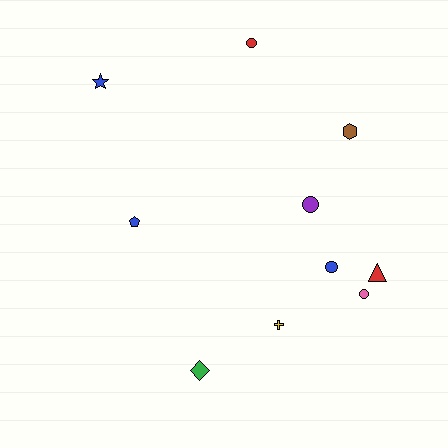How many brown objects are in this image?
There is 1 brown object.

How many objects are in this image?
There are 10 objects.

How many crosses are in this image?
There is 1 cross.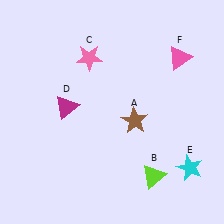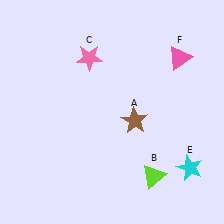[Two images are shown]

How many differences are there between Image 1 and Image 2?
There is 1 difference between the two images.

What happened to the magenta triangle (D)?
The magenta triangle (D) was removed in Image 2. It was in the top-left area of Image 1.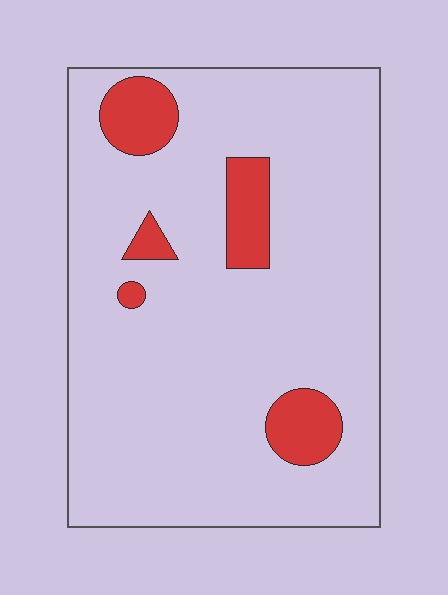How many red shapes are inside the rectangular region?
5.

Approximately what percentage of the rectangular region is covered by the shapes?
Approximately 10%.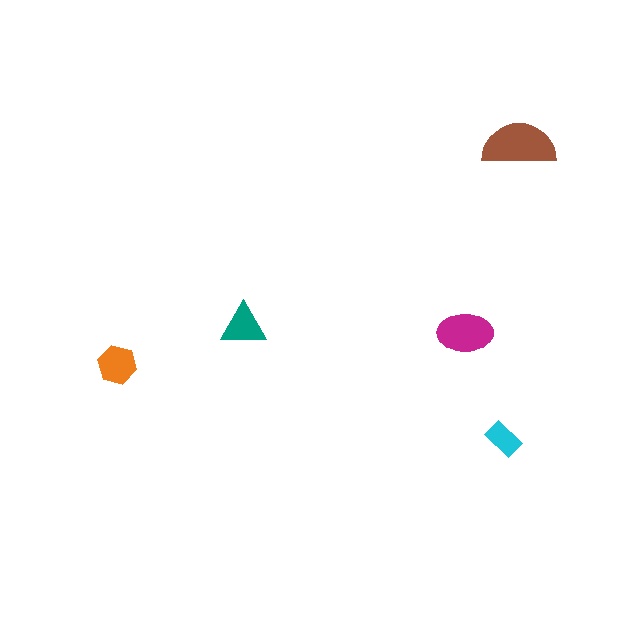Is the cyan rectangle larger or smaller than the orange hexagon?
Smaller.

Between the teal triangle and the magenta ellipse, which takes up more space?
The magenta ellipse.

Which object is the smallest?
The cyan rectangle.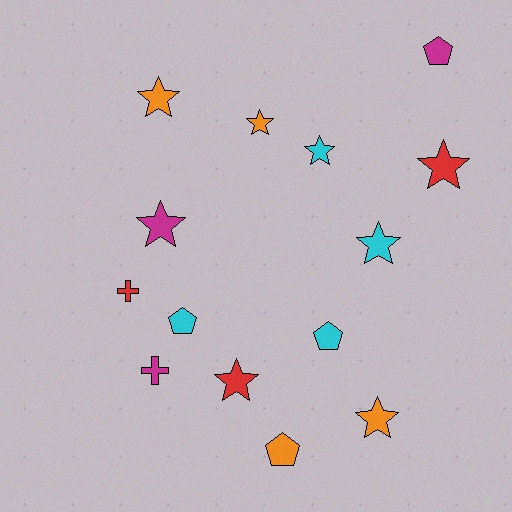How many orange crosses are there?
There are no orange crosses.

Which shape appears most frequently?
Star, with 8 objects.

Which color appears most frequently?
Cyan, with 4 objects.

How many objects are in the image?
There are 14 objects.